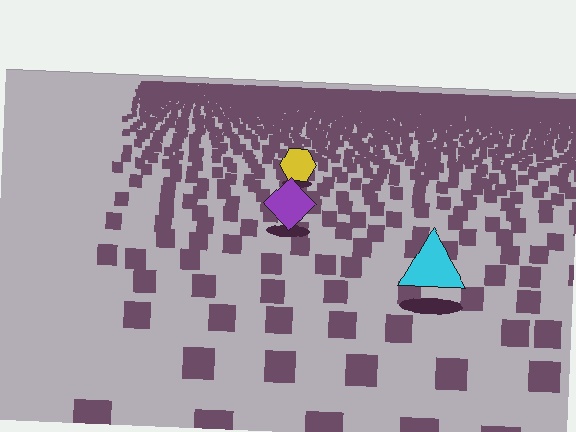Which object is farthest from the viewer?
The yellow hexagon is farthest from the viewer. It appears smaller and the ground texture around it is denser.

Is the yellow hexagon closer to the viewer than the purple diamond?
No. The purple diamond is closer — you can tell from the texture gradient: the ground texture is coarser near it.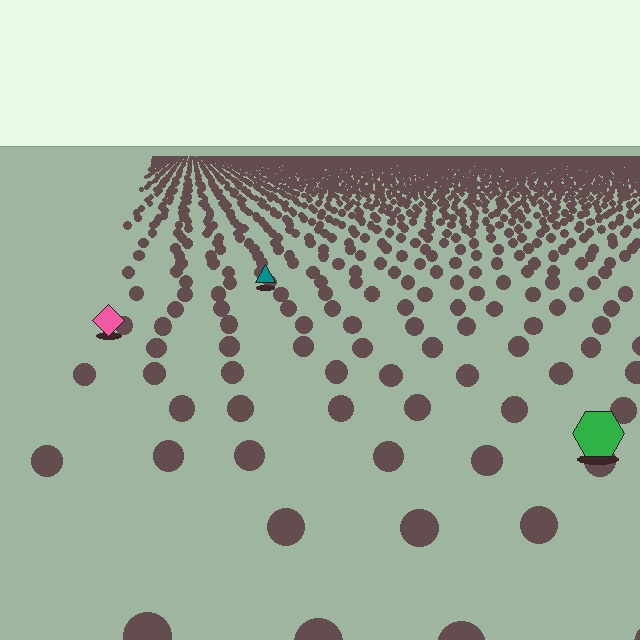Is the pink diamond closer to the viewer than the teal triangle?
Yes. The pink diamond is closer — you can tell from the texture gradient: the ground texture is coarser near it.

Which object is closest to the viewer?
The green hexagon is closest. The texture marks near it are larger and more spread out.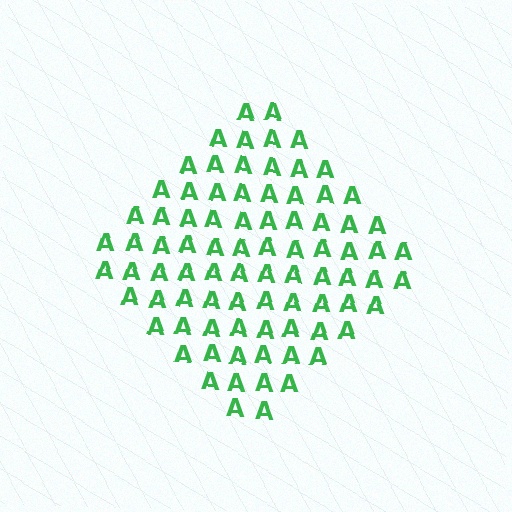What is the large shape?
The large shape is a diamond.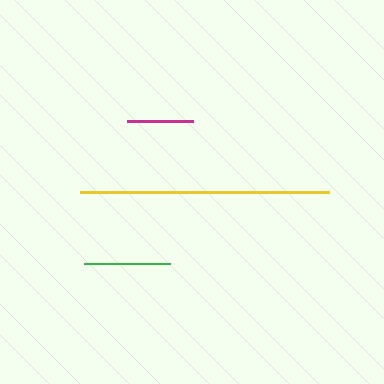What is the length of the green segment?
The green segment is approximately 86 pixels long.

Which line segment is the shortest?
The magenta line is the shortest at approximately 66 pixels.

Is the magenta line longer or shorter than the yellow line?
The yellow line is longer than the magenta line.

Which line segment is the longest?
The yellow line is the longest at approximately 248 pixels.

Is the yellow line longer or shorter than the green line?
The yellow line is longer than the green line.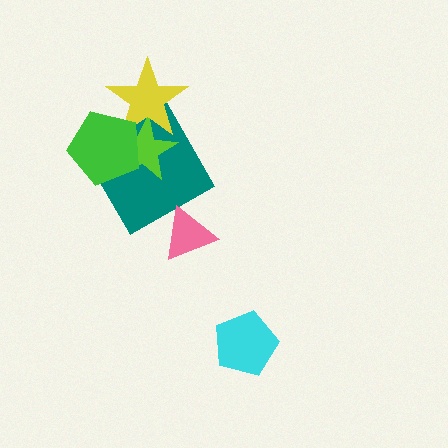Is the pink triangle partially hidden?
No, no other shape covers it.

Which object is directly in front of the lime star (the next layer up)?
The yellow star is directly in front of the lime star.